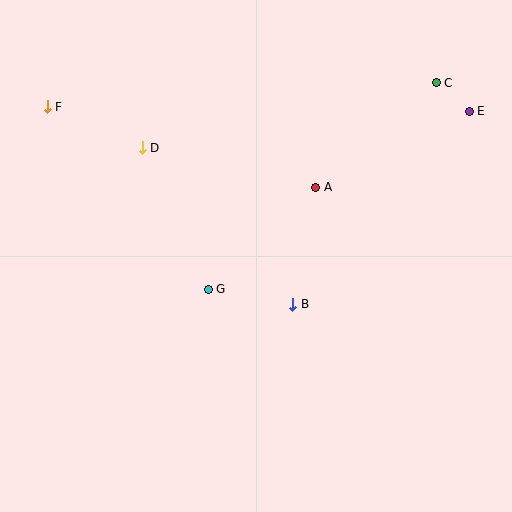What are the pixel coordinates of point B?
Point B is at (293, 304).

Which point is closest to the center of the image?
Point G at (208, 289) is closest to the center.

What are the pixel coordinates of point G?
Point G is at (208, 289).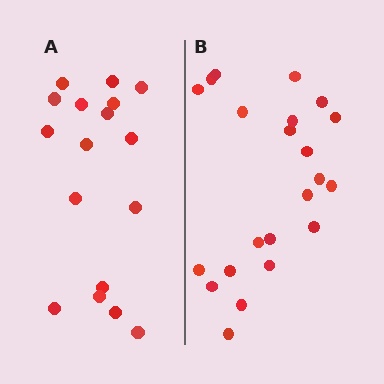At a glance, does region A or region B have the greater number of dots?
Region B (the right region) has more dots.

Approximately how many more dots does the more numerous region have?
Region B has about 5 more dots than region A.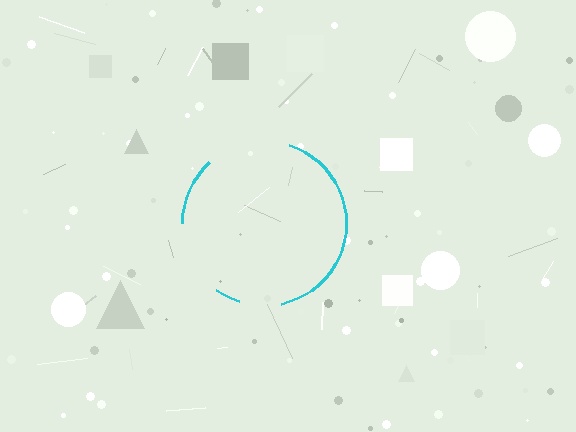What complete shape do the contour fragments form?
The contour fragments form a circle.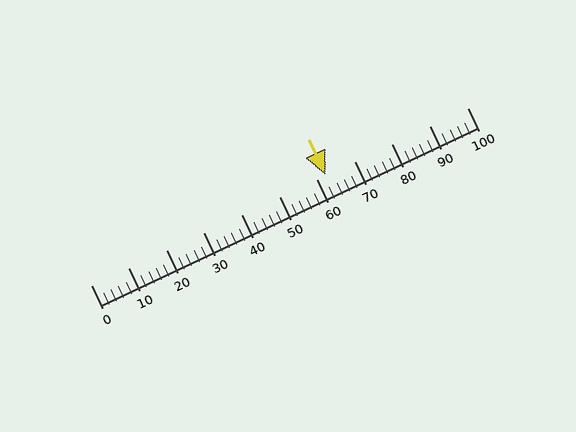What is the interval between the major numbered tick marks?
The major tick marks are spaced 10 units apart.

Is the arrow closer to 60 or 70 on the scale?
The arrow is closer to 60.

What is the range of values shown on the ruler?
The ruler shows values from 0 to 100.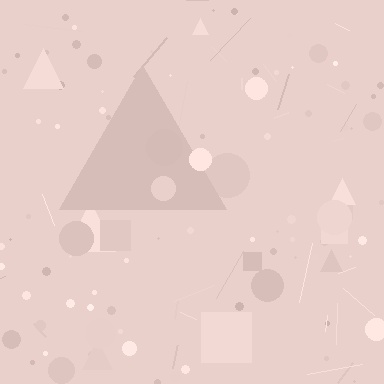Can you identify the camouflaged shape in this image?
The camouflaged shape is a triangle.